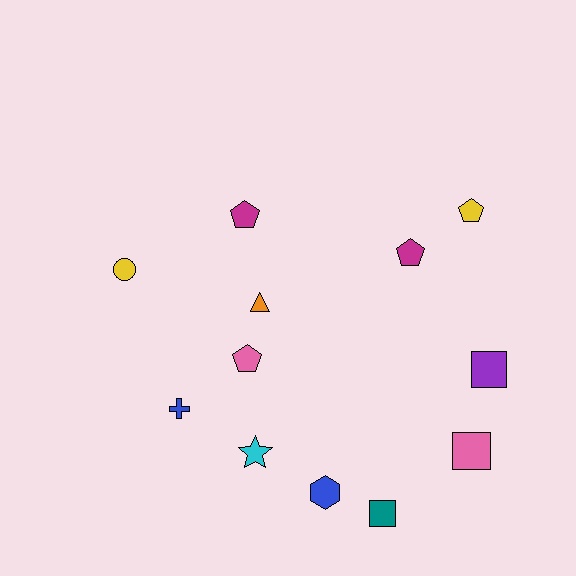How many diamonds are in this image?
There are no diamonds.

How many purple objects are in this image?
There is 1 purple object.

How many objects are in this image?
There are 12 objects.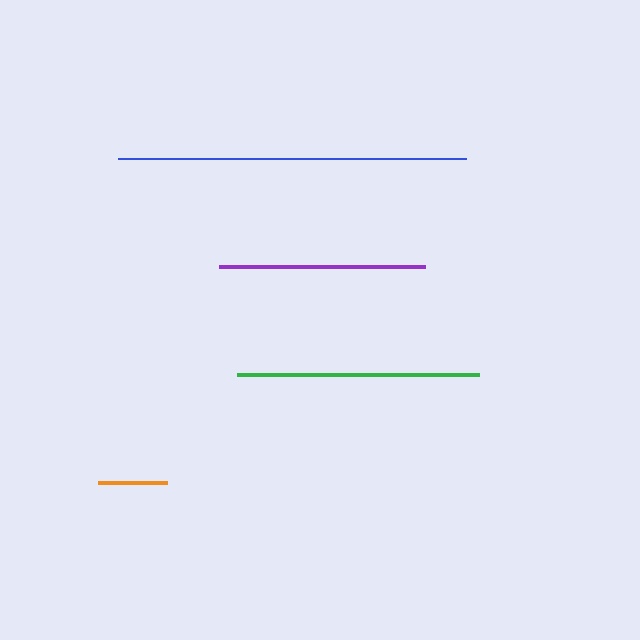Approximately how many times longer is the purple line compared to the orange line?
The purple line is approximately 3.0 times the length of the orange line.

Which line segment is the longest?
The blue line is the longest at approximately 347 pixels.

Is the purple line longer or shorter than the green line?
The green line is longer than the purple line.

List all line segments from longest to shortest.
From longest to shortest: blue, green, purple, orange.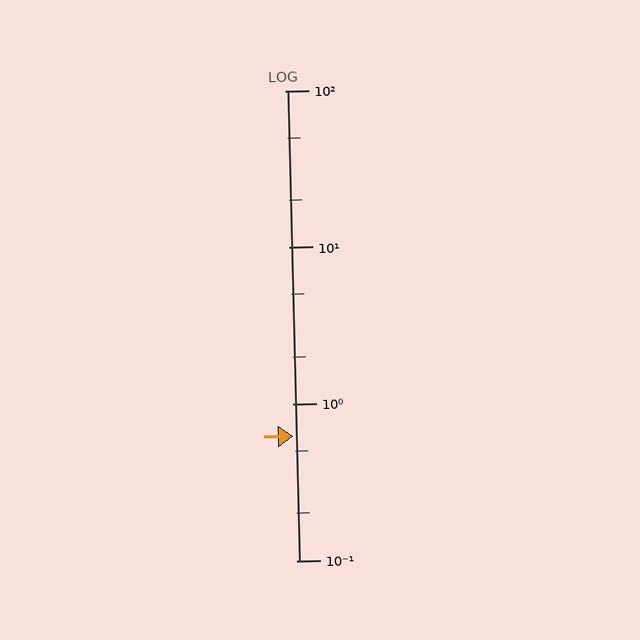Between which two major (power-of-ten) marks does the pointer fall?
The pointer is between 0.1 and 1.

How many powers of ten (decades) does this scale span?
The scale spans 3 decades, from 0.1 to 100.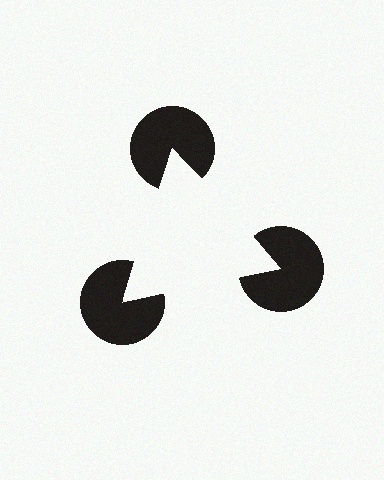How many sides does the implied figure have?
3 sides.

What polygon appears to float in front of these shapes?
An illusory triangle — its edges are inferred from the aligned wedge cuts in the pac-man discs, not physically drawn.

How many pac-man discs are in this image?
There are 3 — one at each vertex of the illusory triangle.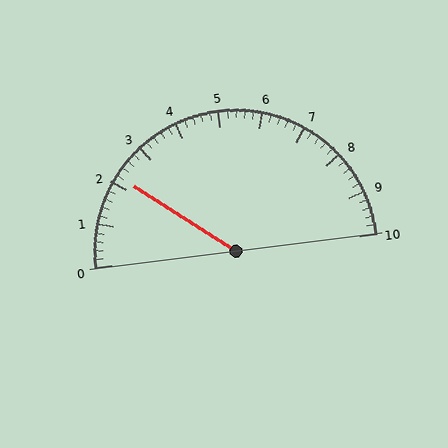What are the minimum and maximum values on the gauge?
The gauge ranges from 0 to 10.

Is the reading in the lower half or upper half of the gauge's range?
The reading is in the lower half of the range (0 to 10).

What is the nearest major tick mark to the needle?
The nearest major tick mark is 2.